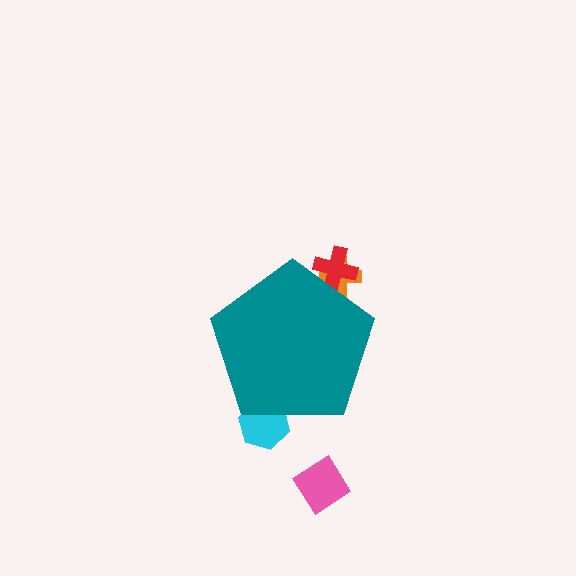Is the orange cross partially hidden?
Yes, the orange cross is partially hidden behind the teal pentagon.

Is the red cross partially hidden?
Yes, the red cross is partially hidden behind the teal pentagon.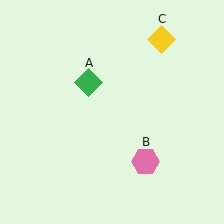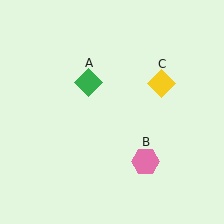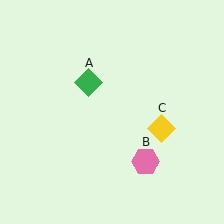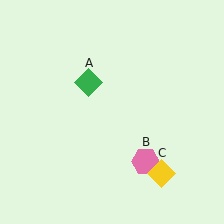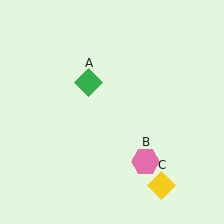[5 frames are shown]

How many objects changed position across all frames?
1 object changed position: yellow diamond (object C).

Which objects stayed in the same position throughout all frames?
Green diamond (object A) and pink hexagon (object B) remained stationary.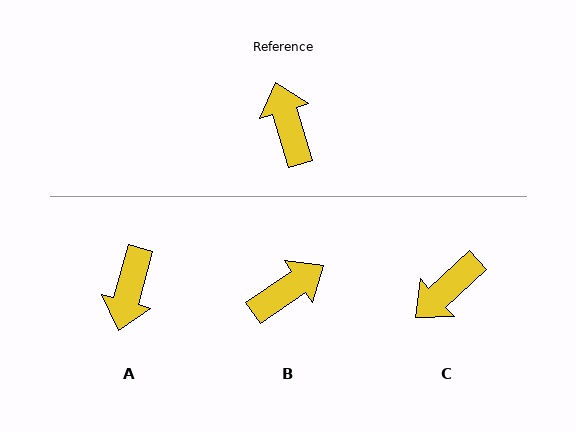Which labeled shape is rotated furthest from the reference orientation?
A, about 148 degrees away.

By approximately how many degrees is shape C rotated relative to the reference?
Approximately 116 degrees counter-clockwise.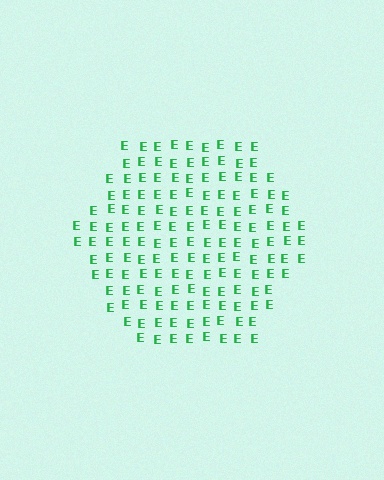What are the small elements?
The small elements are letter E's.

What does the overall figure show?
The overall figure shows a hexagon.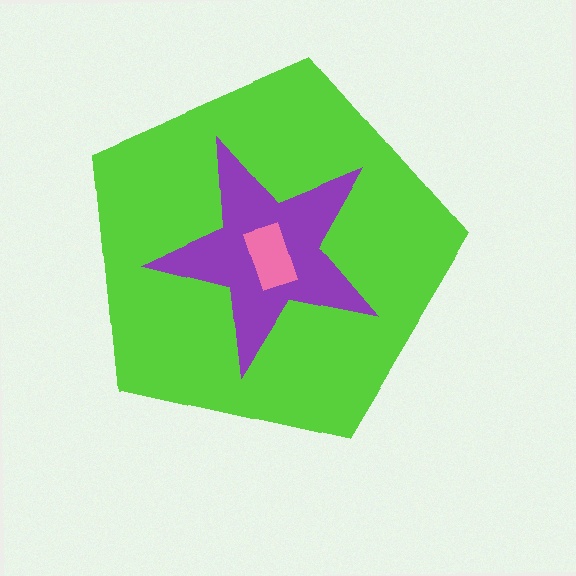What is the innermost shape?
The pink rectangle.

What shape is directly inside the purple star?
The pink rectangle.